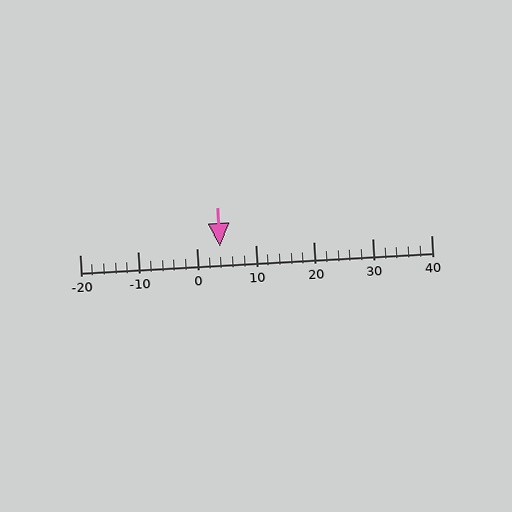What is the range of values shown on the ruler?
The ruler shows values from -20 to 40.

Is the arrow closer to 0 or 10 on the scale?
The arrow is closer to 0.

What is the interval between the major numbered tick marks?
The major tick marks are spaced 10 units apart.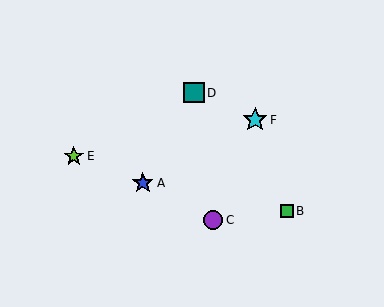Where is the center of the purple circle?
The center of the purple circle is at (213, 220).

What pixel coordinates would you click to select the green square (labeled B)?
Click at (287, 211) to select the green square B.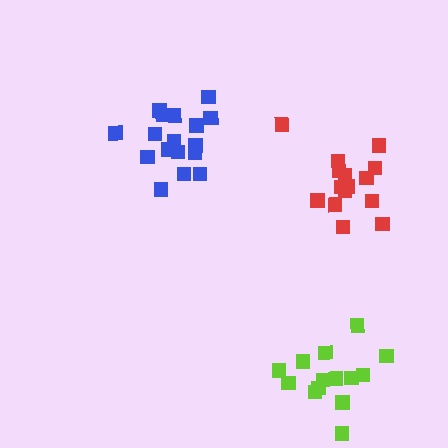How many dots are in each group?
Group 1: 17 dots, Group 2: 15 dots, Group 3: 14 dots (46 total).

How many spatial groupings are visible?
There are 3 spatial groupings.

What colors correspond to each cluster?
The clusters are colored: blue, red, lime.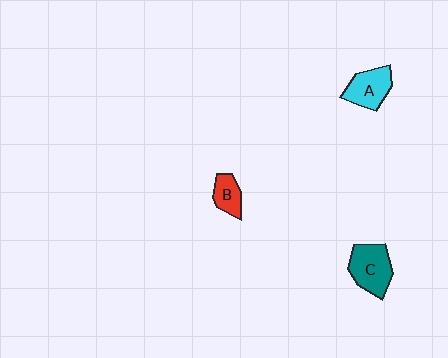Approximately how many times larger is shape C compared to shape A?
Approximately 1.2 times.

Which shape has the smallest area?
Shape B (red).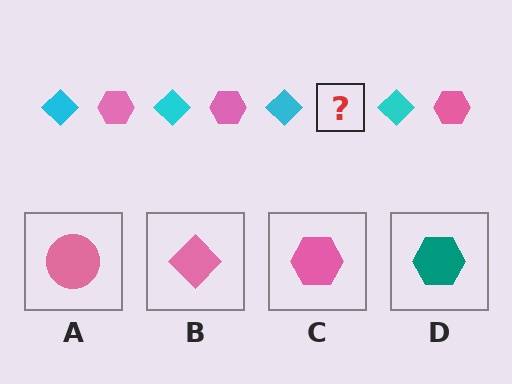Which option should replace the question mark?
Option C.